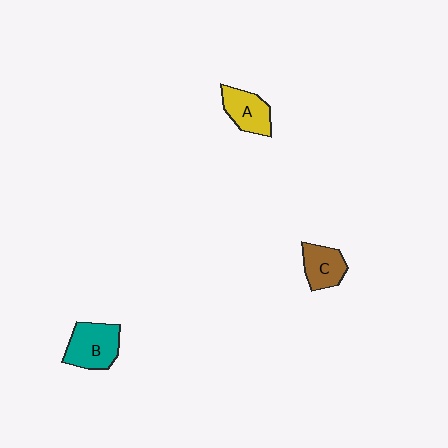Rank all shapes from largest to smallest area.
From largest to smallest: B (teal), A (yellow), C (brown).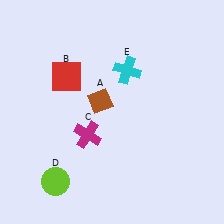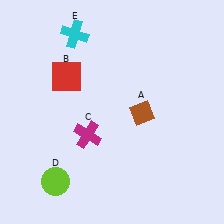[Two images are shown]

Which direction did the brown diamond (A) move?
The brown diamond (A) moved right.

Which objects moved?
The objects that moved are: the brown diamond (A), the cyan cross (E).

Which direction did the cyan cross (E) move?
The cyan cross (E) moved left.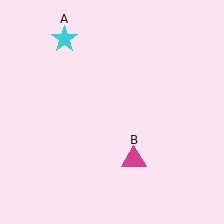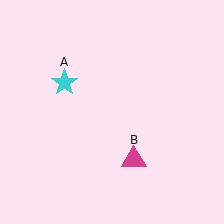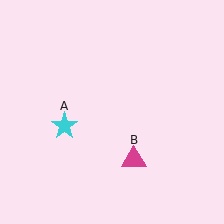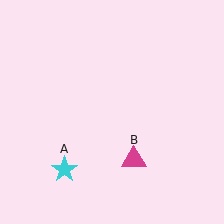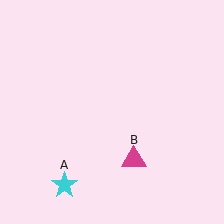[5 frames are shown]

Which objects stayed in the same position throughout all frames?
Magenta triangle (object B) remained stationary.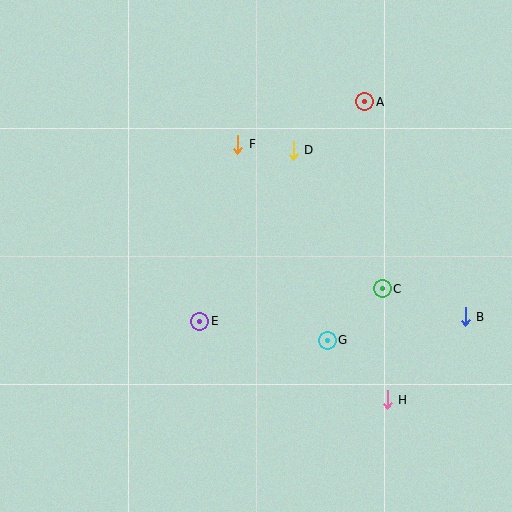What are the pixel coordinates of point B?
Point B is at (465, 317).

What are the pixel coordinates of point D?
Point D is at (293, 150).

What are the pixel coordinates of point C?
Point C is at (382, 289).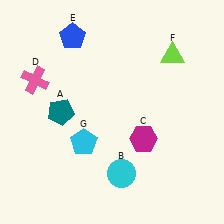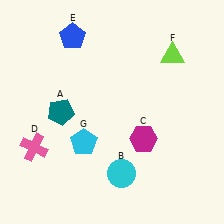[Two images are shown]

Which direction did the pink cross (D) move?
The pink cross (D) moved down.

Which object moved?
The pink cross (D) moved down.